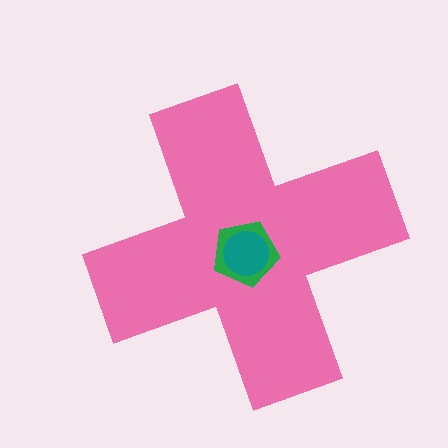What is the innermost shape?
The teal circle.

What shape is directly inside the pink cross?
The green pentagon.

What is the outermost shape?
The pink cross.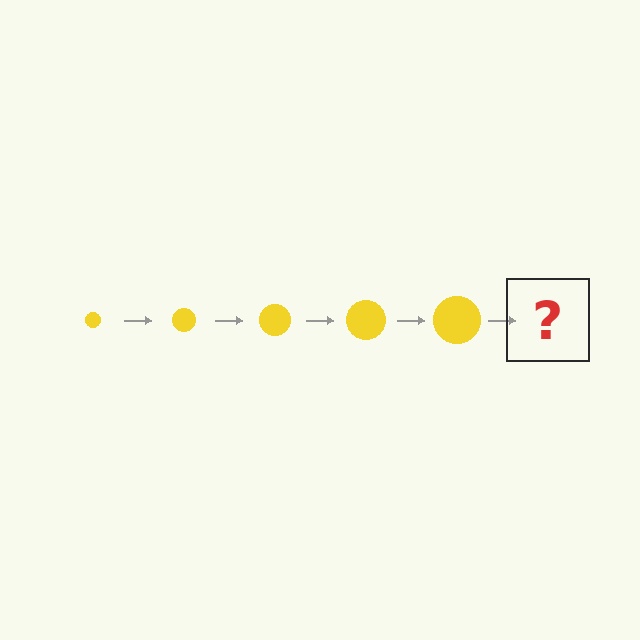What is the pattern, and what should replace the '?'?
The pattern is that the circle gets progressively larger each step. The '?' should be a yellow circle, larger than the previous one.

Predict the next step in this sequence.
The next step is a yellow circle, larger than the previous one.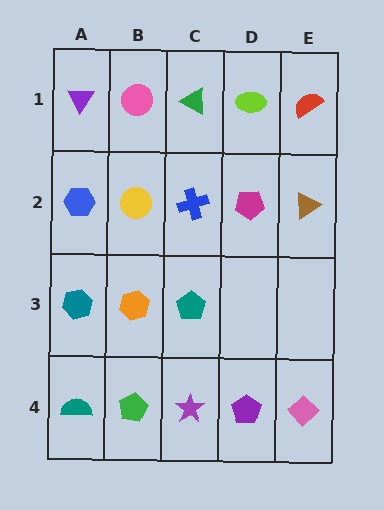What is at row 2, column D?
A magenta pentagon.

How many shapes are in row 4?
5 shapes.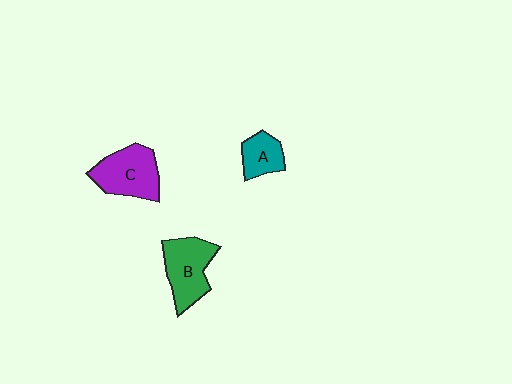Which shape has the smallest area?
Shape A (teal).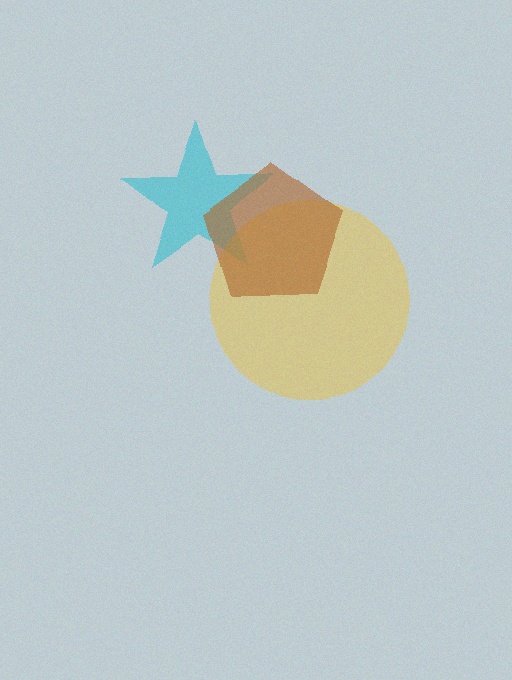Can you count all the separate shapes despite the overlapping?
Yes, there are 3 separate shapes.